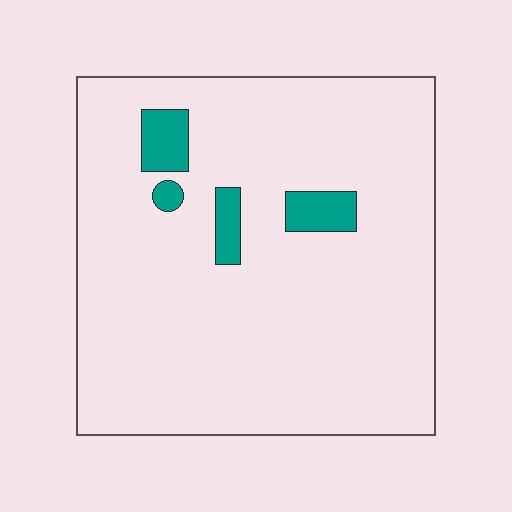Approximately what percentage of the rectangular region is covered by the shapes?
Approximately 5%.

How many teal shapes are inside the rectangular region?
4.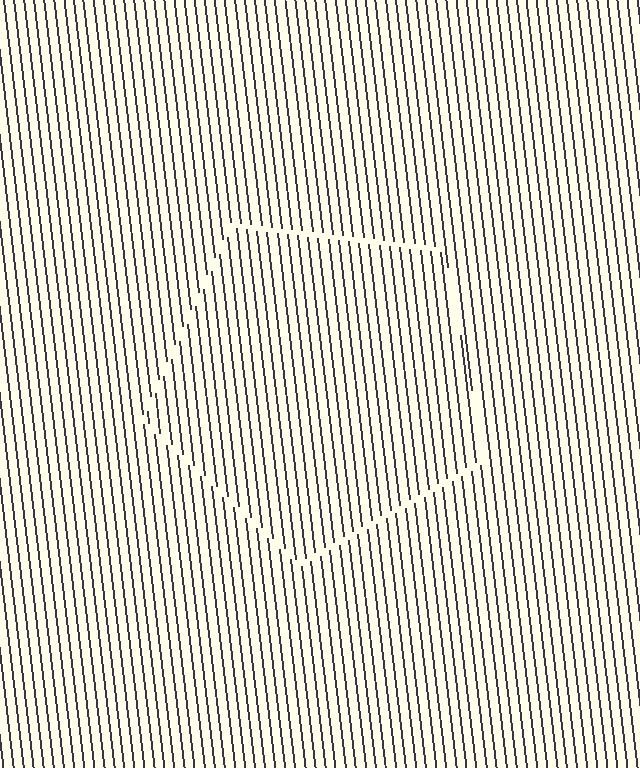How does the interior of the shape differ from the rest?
The interior of the shape contains the same grating, shifted by half a period — the contour is defined by the phase discontinuity where line-ends from the inner and outer gratings abut.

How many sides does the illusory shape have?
5 sides — the line-ends trace a pentagon.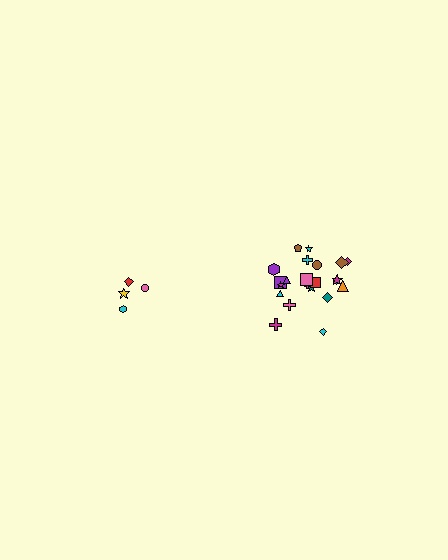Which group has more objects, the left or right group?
The right group.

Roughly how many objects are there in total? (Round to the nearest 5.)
Roughly 25 objects in total.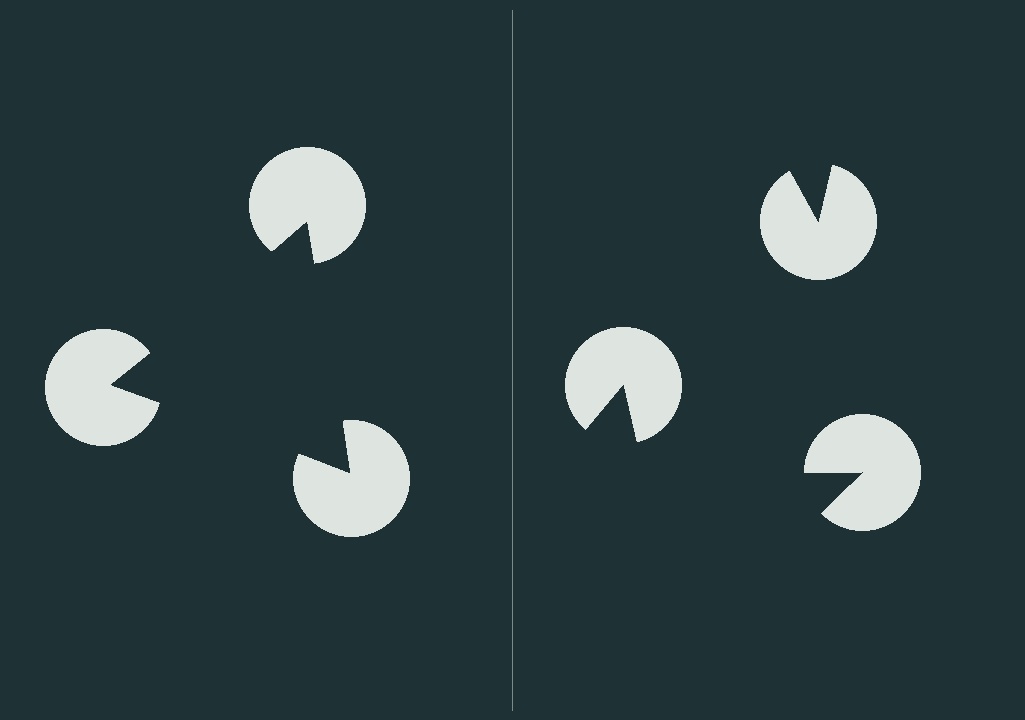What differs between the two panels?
The pac-man discs are positioned identically on both sides; only the wedge orientations differ. On the left they align to a triangle; on the right they are misaligned.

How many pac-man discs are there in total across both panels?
6 — 3 on each side.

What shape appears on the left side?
An illusory triangle.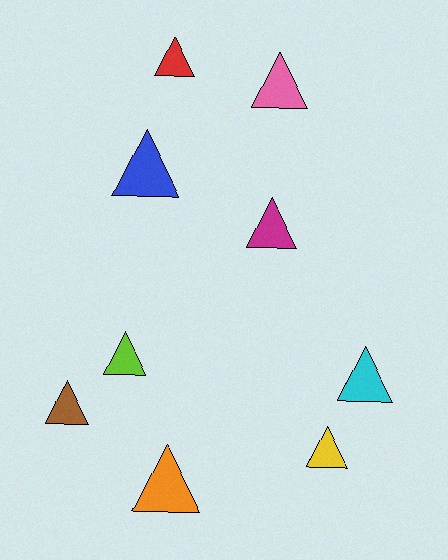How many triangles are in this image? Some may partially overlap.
There are 9 triangles.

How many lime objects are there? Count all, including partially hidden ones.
There is 1 lime object.